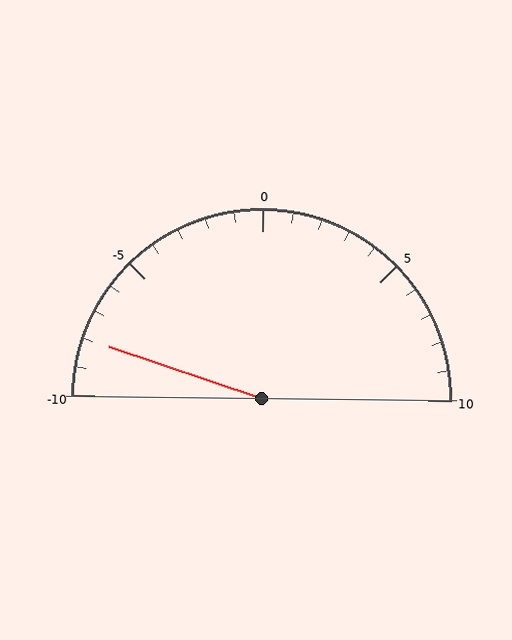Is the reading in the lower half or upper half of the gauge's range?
The reading is in the lower half of the range (-10 to 10).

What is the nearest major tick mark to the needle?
The nearest major tick mark is -10.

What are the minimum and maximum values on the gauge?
The gauge ranges from -10 to 10.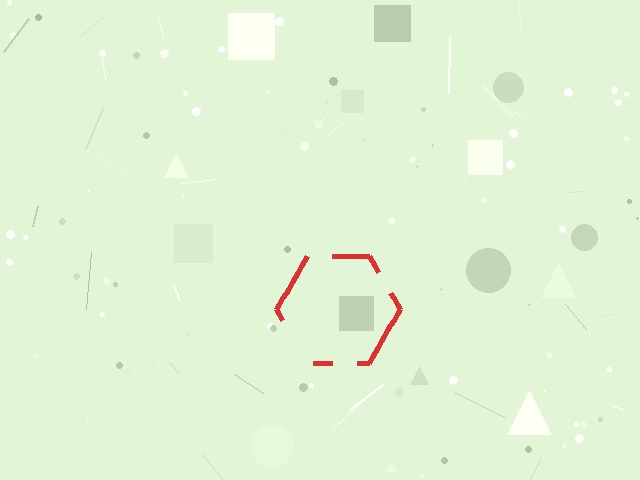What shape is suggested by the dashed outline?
The dashed outline suggests a hexagon.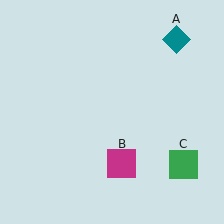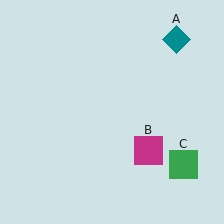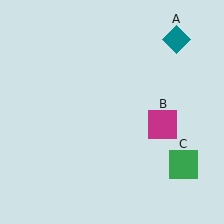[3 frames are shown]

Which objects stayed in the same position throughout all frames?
Teal diamond (object A) and green square (object C) remained stationary.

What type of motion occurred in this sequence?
The magenta square (object B) rotated counterclockwise around the center of the scene.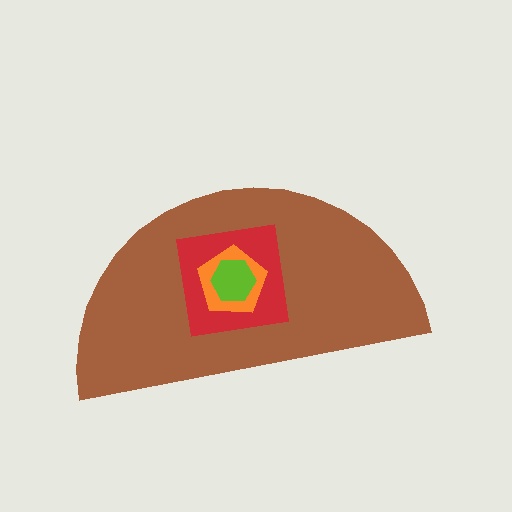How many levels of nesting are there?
4.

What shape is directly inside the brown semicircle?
The red square.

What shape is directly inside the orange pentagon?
The lime hexagon.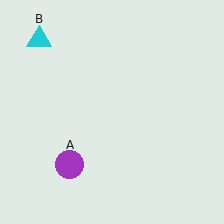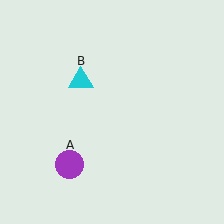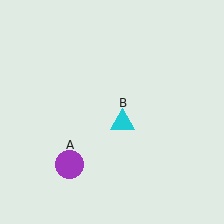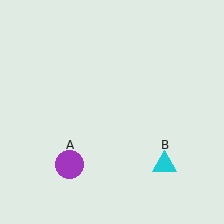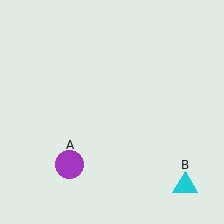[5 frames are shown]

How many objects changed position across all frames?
1 object changed position: cyan triangle (object B).